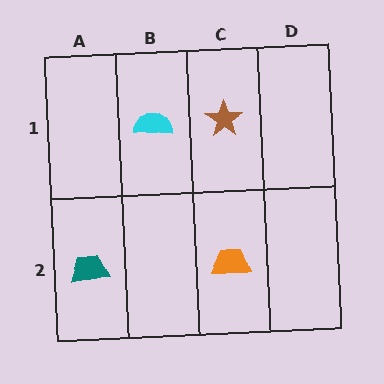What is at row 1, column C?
A brown star.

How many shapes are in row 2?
2 shapes.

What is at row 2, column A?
A teal trapezoid.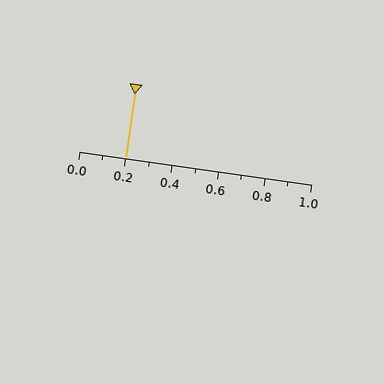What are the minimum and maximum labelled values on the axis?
The axis runs from 0.0 to 1.0.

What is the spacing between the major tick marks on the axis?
The major ticks are spaced 0.2 apart.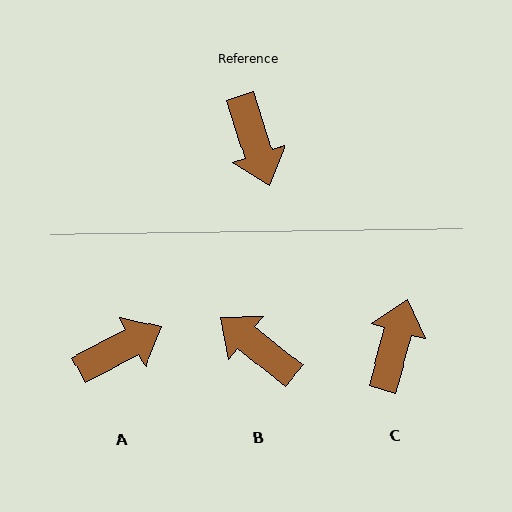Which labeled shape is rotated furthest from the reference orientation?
B, about 147 degrees away.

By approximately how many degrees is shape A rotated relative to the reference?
Approximately 100 degrees counter-clockwise.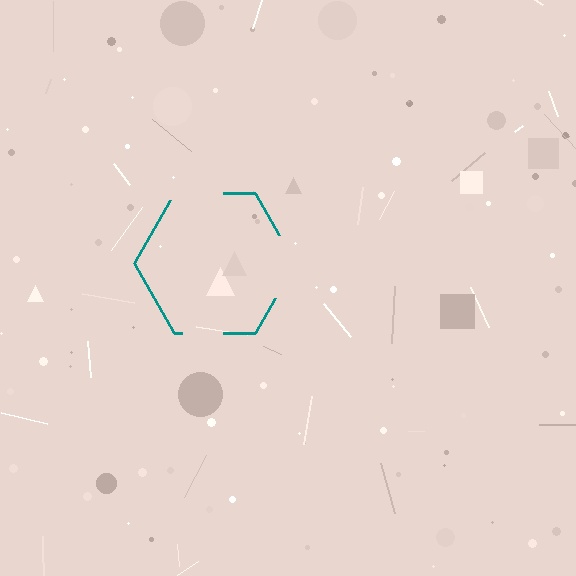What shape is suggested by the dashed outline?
The dashed outline suggests a hexagon.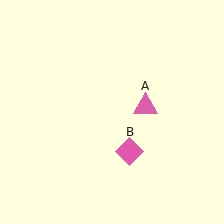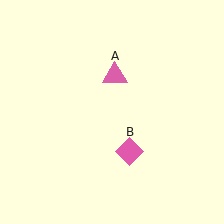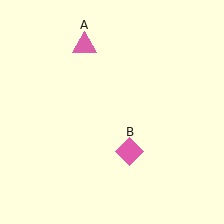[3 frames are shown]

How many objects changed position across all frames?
1 object changed position: pink triangle (object A).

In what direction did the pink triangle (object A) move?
The pink triangle (object A) moved up and to the left.